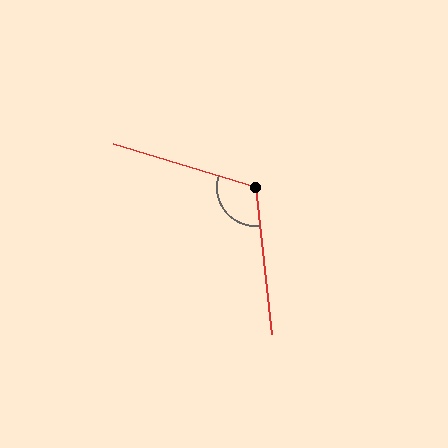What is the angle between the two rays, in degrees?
Approximately 113 degrees.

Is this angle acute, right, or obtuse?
It is obtuse.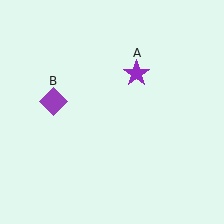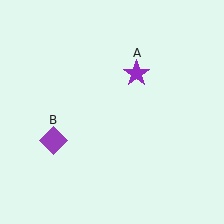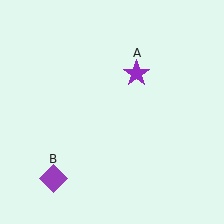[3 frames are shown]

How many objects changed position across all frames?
1 object changed position: purple diamond (object B).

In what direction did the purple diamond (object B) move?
The purple diamond (object B) moved down.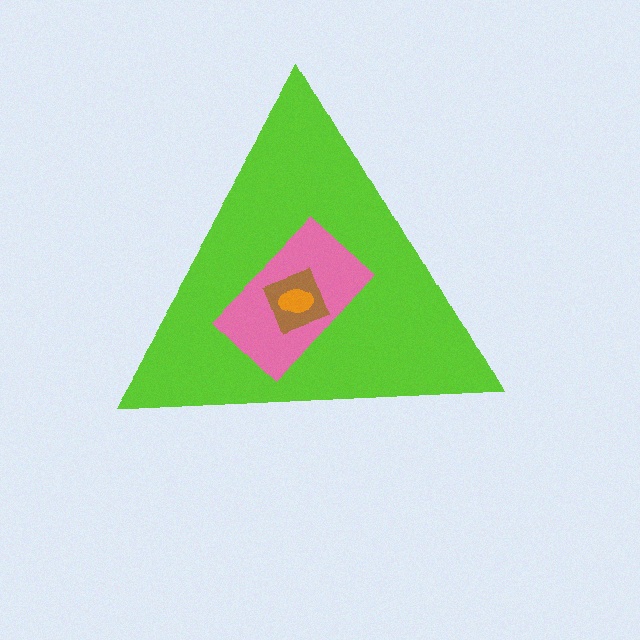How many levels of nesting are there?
4.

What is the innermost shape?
The orange ellipse.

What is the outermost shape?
The lime triangle.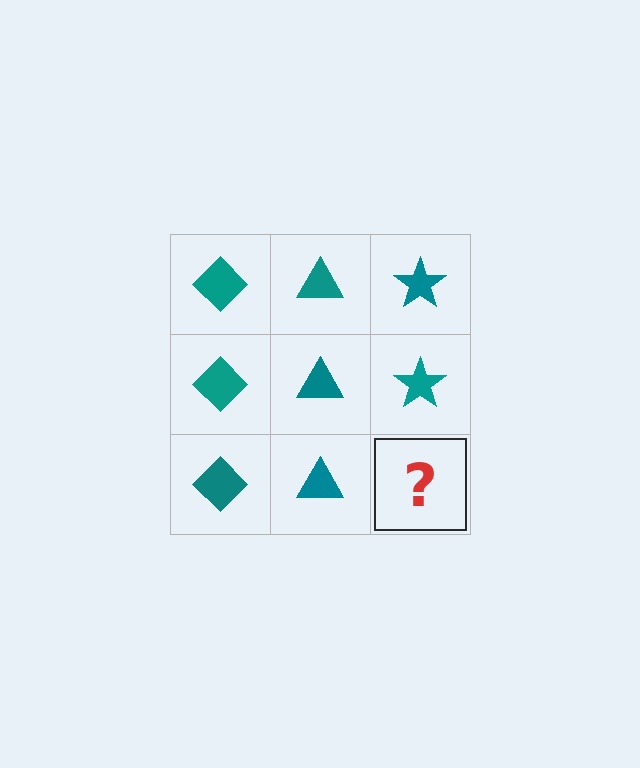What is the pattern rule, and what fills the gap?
The rule is that each column has a consistent shape. The gap should be filled with a teal star.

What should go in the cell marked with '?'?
The missing cell should contain a teal star.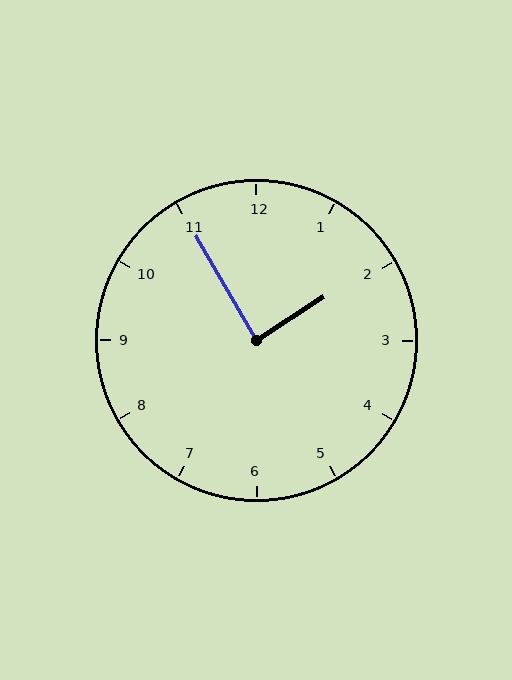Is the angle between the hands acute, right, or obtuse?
It is right.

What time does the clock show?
1:55.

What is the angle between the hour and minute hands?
Approximately 88 degrees.